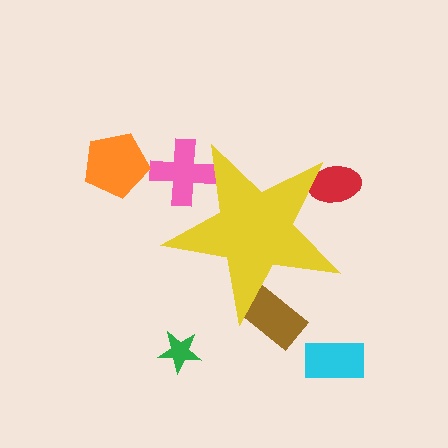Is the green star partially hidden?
No, the green star is fully visible.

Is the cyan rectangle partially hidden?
No, the cyan rectangle is fully visible.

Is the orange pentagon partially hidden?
No, the orange pentagon is fully visible.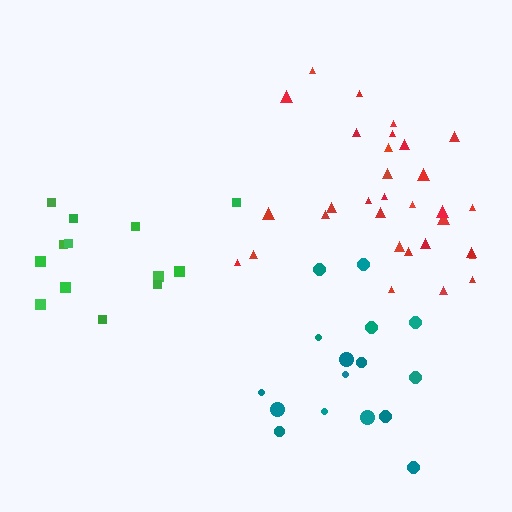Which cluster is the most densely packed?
Red.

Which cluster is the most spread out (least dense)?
Green.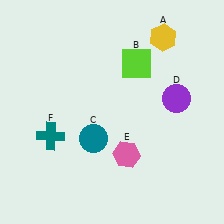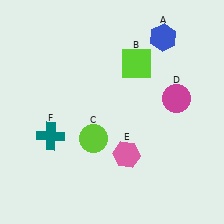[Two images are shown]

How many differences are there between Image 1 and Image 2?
There are 3 differences between the two images.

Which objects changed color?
A changed from yellow to blue. C changed from teal to lime. D changed from purple to magenta.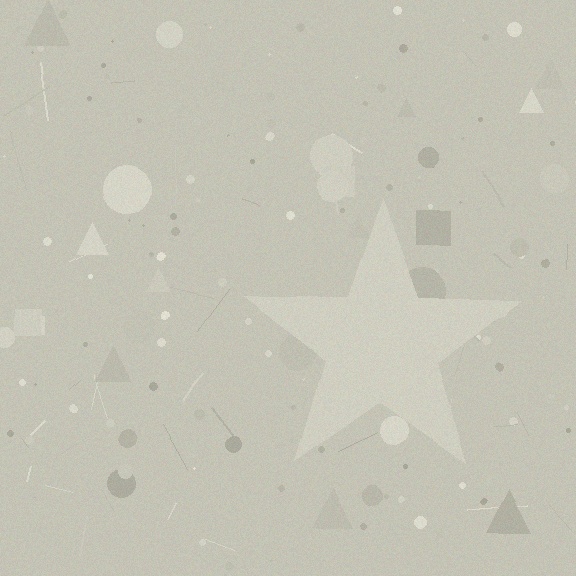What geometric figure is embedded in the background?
A star is embedded in the background.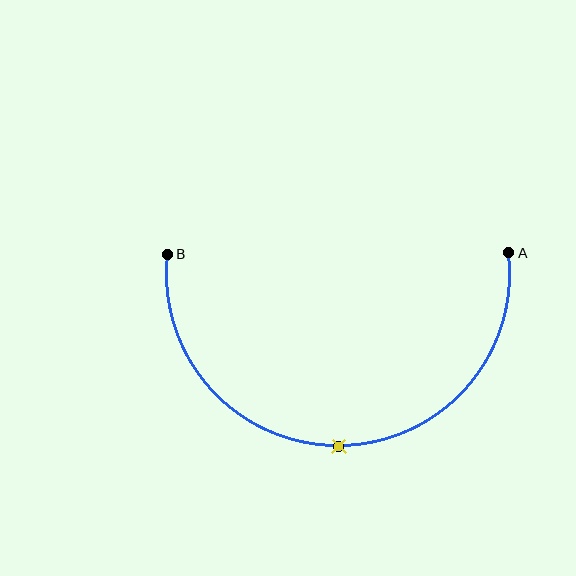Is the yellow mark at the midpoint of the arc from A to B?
Yes. The yellow mark lies on the arc at equal arc-length from both A and B — it is the arc midpoint.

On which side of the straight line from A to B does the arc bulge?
The arc bulges below the straight line connecting A and B.